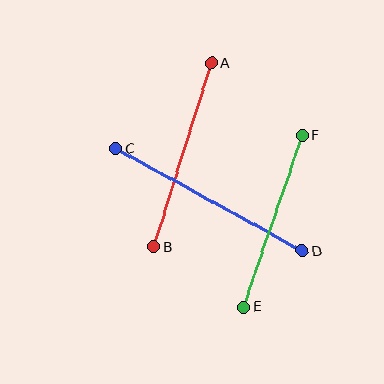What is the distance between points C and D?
The distance is approximately 213 pixels.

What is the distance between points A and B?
The distance is approximately 192 pixels.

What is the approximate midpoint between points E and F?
The midpoint is at approximately (273, 221) pixels.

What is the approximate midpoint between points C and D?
The midpoint is at approximately (209, 200) pixels.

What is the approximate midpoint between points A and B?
The midpoint is at approximately (183, 155) pixels.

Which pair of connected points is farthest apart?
Points C and D are farthest apart.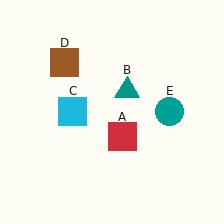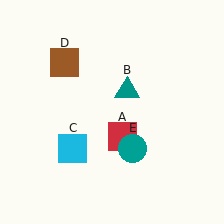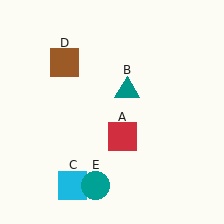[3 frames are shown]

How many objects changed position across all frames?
2 objects changed position: cyan square (object C), teal circle (object E).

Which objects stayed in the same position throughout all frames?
Red square (object A) and teal triangle (object B) and brown square (object D) remained stationary.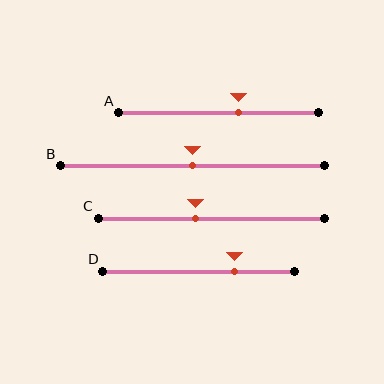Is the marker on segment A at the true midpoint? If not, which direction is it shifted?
No, the marker on segment A is shifted to the right by about 10% of the segment length.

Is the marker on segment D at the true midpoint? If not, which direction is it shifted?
No, the marker on segment D is shifted to the right by about 19% of the segment length.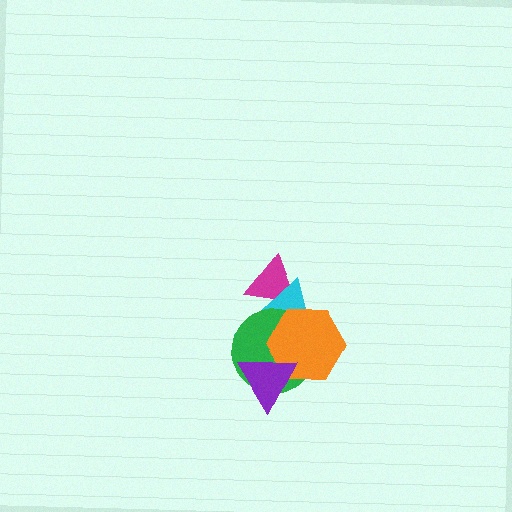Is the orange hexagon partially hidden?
Yes, it is partially covered by another shape.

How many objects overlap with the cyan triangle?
4 objects overlap with the cyan triangle.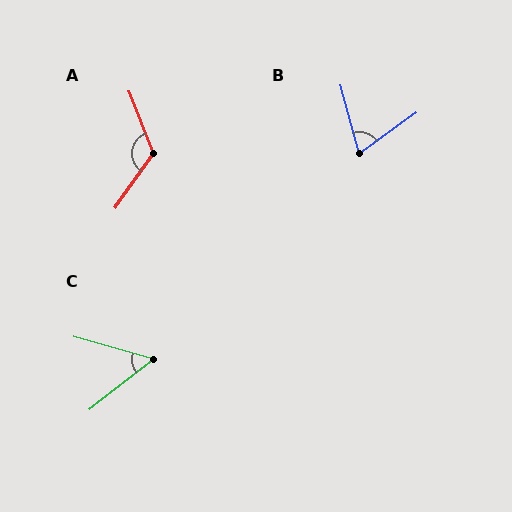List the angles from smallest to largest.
C (54°), B (70°), A (123°).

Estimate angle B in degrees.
Approximately 70 degrees.